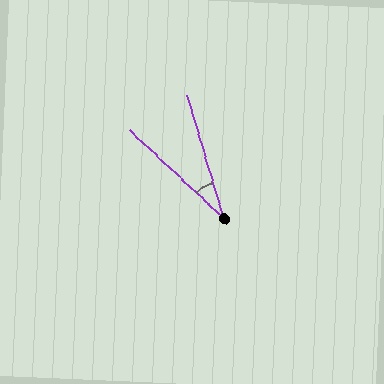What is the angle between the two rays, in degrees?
Approximately 30 degrees.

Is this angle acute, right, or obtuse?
It is acute.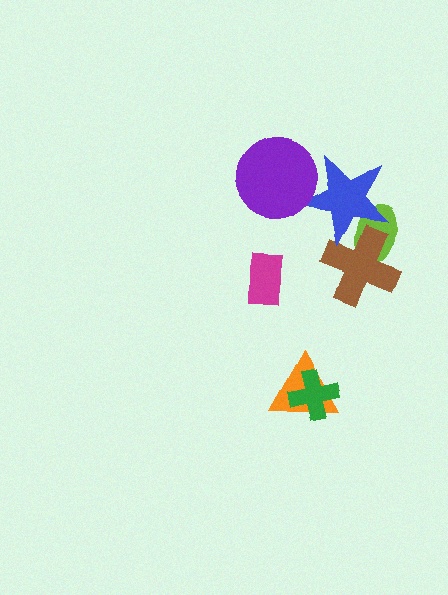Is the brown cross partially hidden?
Yes, it is partially covered by another shape.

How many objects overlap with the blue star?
3 objects overlap with the blue star.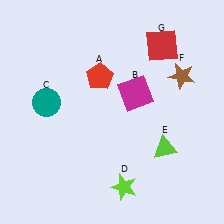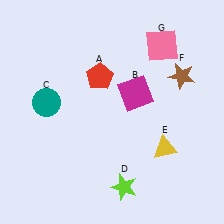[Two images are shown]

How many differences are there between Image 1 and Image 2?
There are 2 differences between the two images.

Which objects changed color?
E changed from lime to yellow. G changed from red to pink.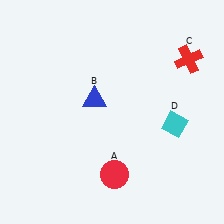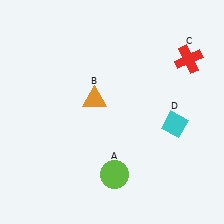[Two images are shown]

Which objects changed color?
A changed from red to lime. B changed from blue to orange.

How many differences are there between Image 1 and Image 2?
There are 2 differences between the two images.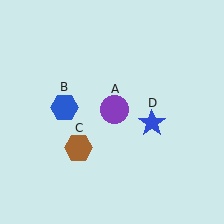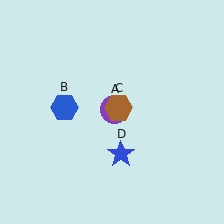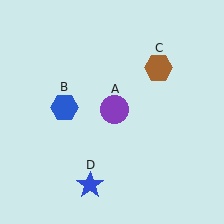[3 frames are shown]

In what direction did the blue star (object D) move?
The blue star (object D) moved down and to the left.